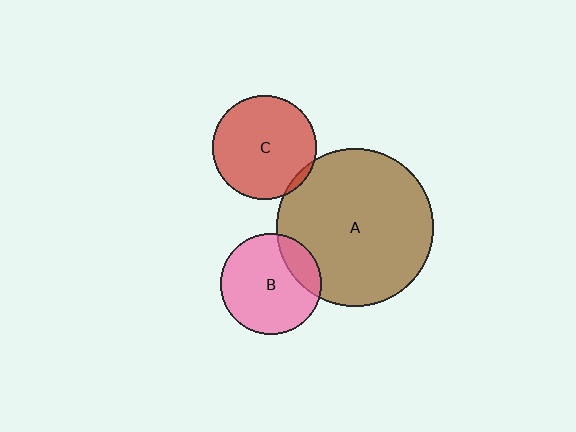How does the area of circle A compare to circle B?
Approximately 2.4 times.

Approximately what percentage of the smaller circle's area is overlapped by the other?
Approximately 20%.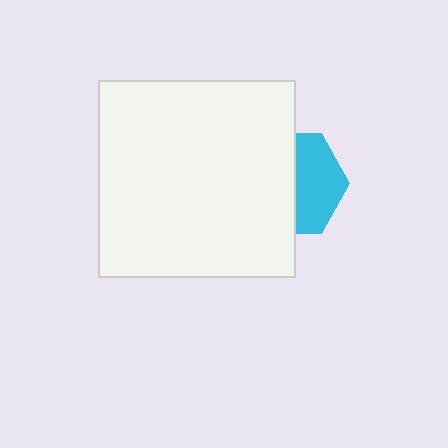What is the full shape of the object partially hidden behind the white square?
The partially hidden object is a cyan hexagon.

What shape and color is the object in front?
The object in front is a white square.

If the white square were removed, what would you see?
You would see the complete cyan hexagon.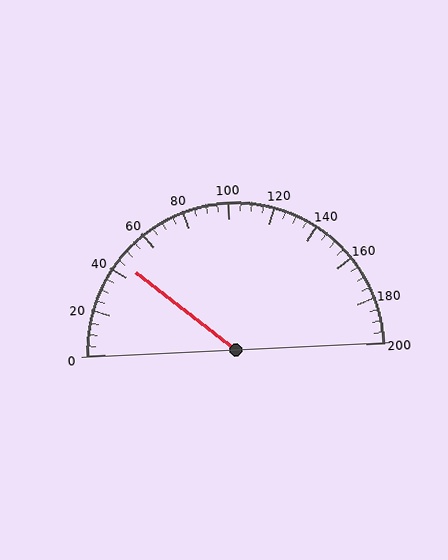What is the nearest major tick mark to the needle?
The nearest major tick mark is 40.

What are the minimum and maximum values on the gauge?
The gauge ranges from 0 to 200.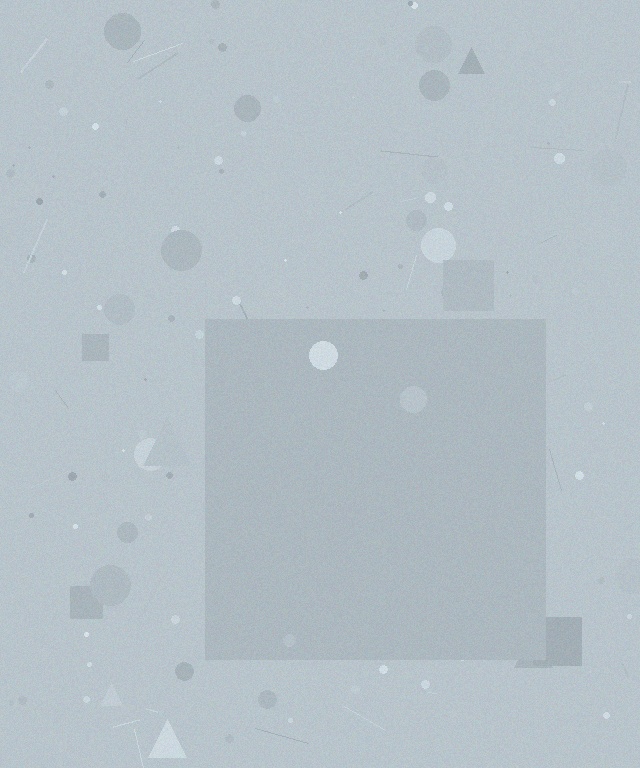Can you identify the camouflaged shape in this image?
The camouflaged shape is a square.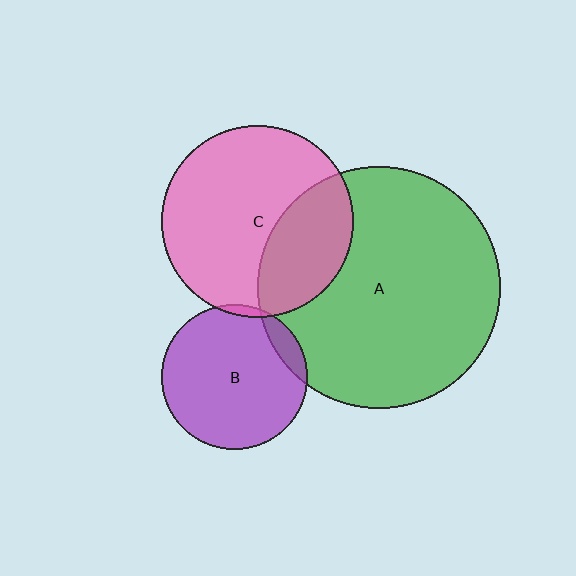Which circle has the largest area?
Circle A (green).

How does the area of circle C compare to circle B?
Approximately 1.7 times.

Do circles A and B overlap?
Yes.